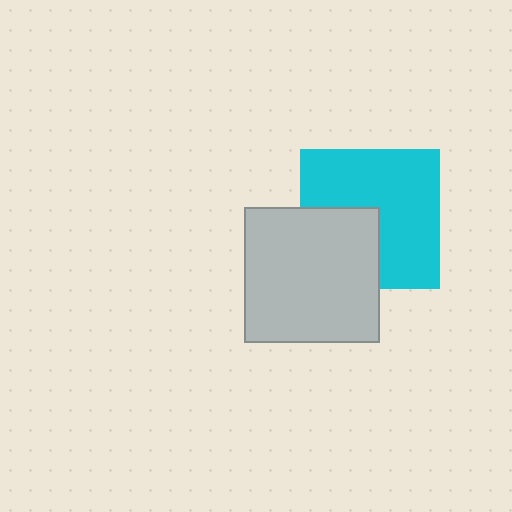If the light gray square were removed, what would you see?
You would see the complete cyan square.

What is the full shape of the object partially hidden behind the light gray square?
The partially hidden object is a cyan square.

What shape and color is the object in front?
The object in front is a light gray square.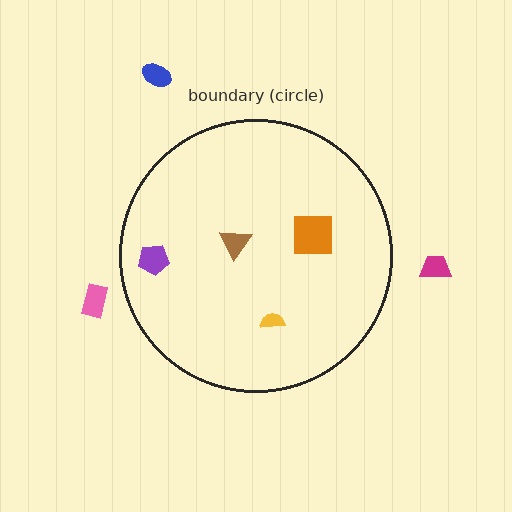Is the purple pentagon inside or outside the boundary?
Inside.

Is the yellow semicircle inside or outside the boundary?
Inside.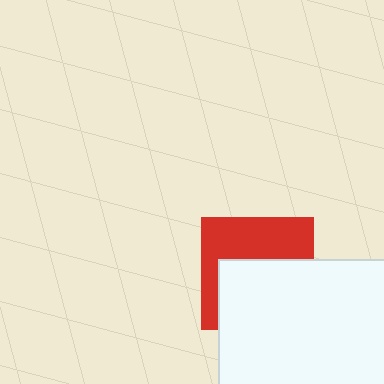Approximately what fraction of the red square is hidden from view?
Roughly 54% of the red square is hidden behind the white rectangle.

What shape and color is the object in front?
The object in front is a white rectangle.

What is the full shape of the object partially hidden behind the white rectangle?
The partially hidden object is a red square.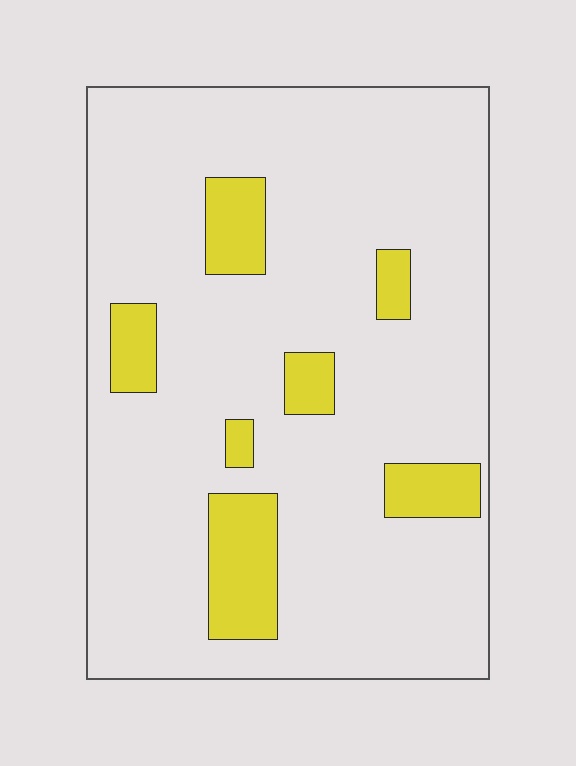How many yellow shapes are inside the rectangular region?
7.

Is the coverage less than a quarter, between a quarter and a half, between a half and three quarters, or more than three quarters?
Less than a quarter.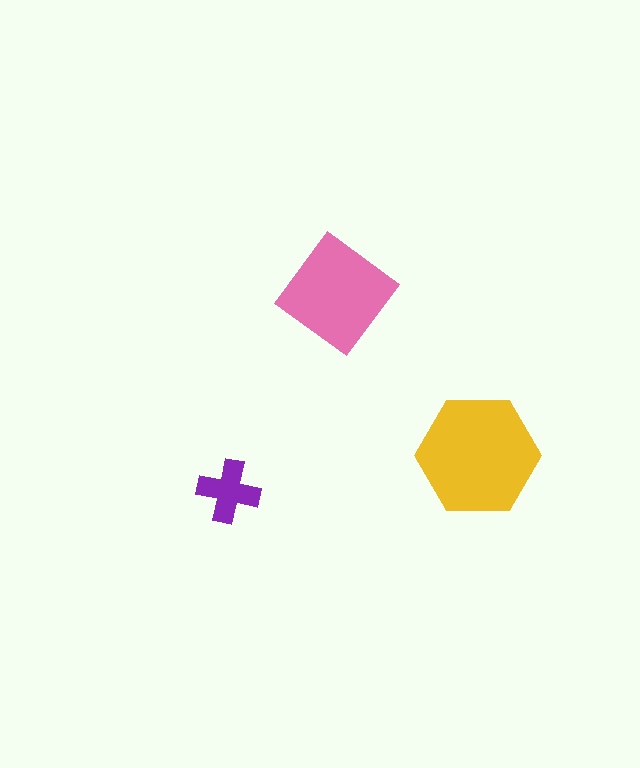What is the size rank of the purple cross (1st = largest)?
3rd.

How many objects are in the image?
There are 3 objects in the image.